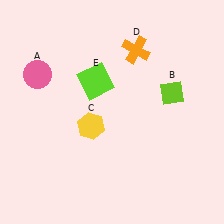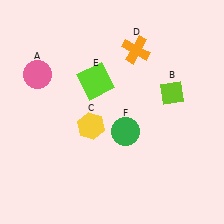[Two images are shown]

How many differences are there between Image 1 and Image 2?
There is 1 difference between the two images.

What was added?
A green circle (F) was added in Image 2.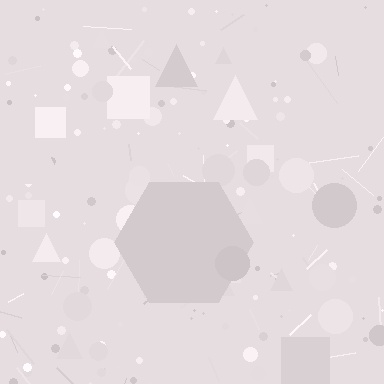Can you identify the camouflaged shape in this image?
The camouflaged shape is a hexagon.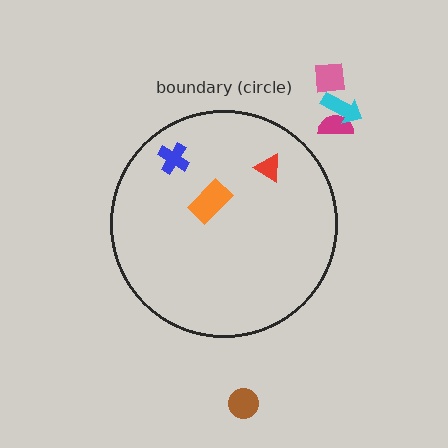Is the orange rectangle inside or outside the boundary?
Inside.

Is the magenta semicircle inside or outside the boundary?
Outside.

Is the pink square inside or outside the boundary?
Outside.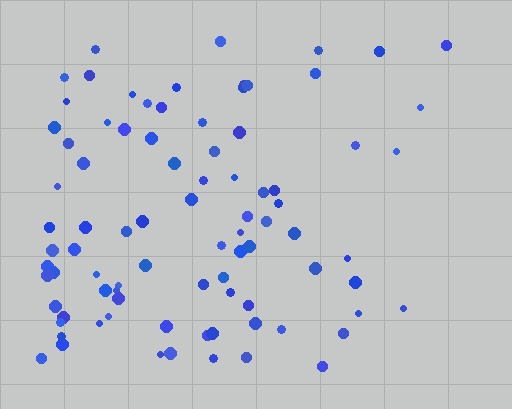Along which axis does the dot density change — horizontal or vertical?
Horizontal.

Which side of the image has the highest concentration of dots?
The left.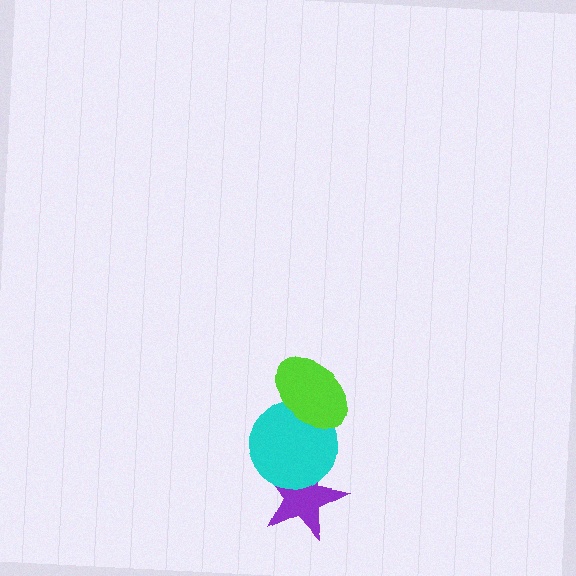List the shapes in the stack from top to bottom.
From top to bottom: the lime ellipse, the cyan circle, the purple star.